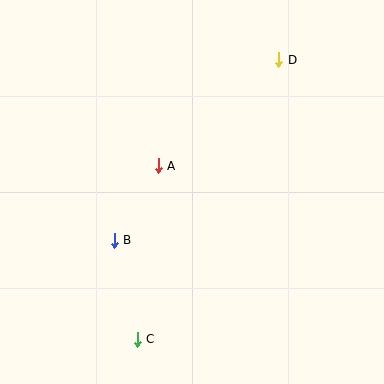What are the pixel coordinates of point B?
Point B is at (114, 240).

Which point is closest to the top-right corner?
Point D is closest to the top-right corner.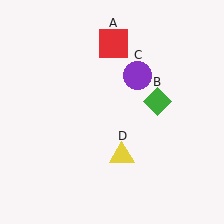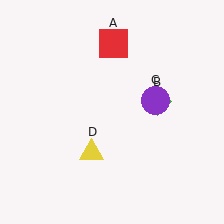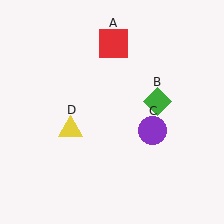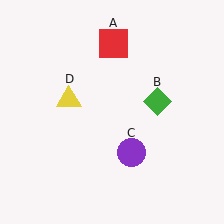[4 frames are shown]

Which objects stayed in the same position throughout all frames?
Red square (object A) and green diamond (object B) remained stationary.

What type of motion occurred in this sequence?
The purple circle (object C), yellow triangle (object D) rotated clockwise around the center of the scene.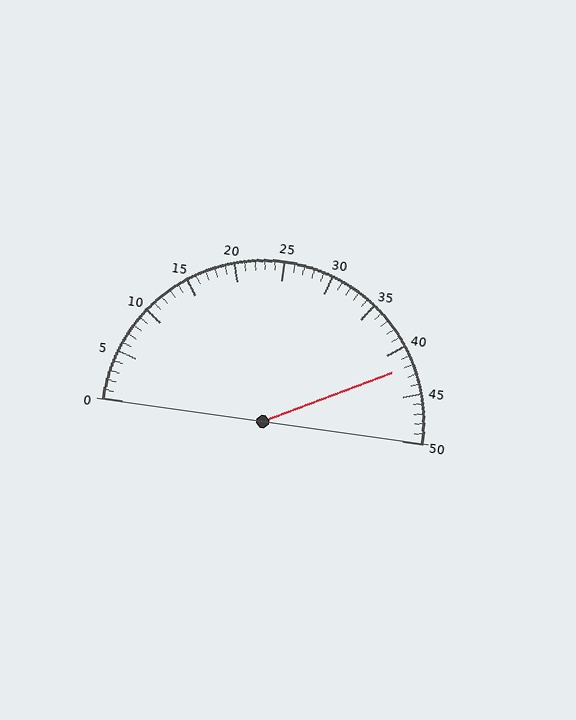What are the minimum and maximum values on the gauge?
The gauge ranges from 0 to 50.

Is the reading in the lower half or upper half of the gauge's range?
The reading is in the upper half of the range (0 to 50).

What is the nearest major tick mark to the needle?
The nearest major tick mark is 40.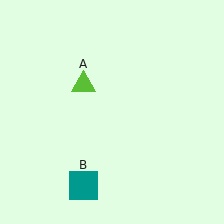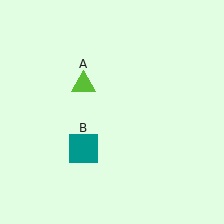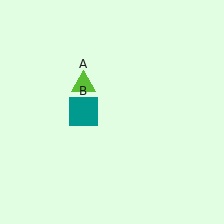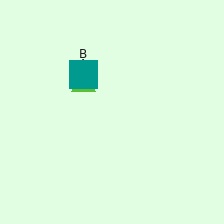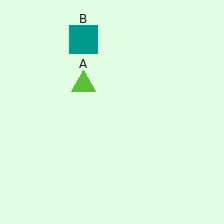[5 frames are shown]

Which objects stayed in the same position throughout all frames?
Lime triangle (object A) remained stationary.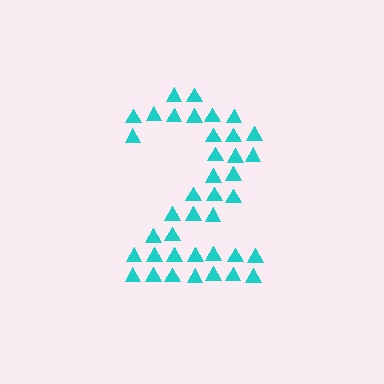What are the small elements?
The small elements are triangles.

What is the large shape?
The large shape is the digit 2.